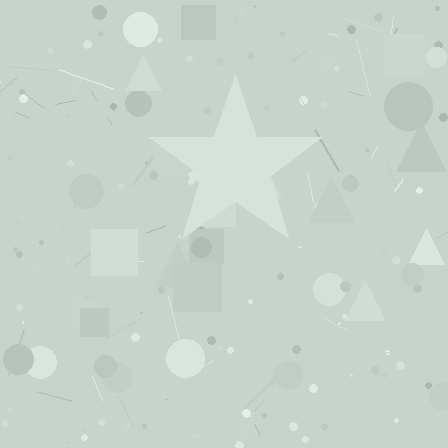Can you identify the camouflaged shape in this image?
The camouflaged shape is a star.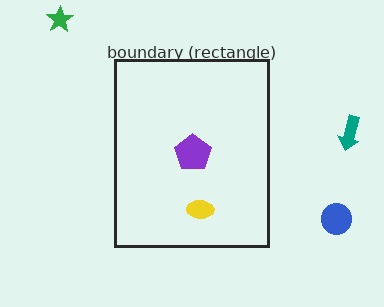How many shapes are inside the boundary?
2 inside, 3 outside.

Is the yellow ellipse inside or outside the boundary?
Inside.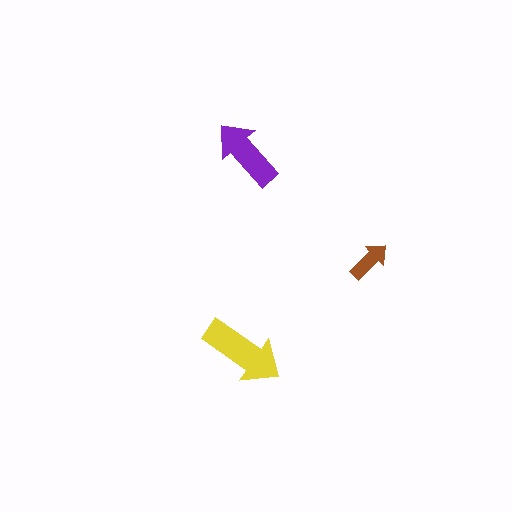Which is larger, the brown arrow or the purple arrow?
The purple one.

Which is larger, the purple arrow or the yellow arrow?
The yellow one.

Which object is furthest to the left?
The yellow arrow is leftmost.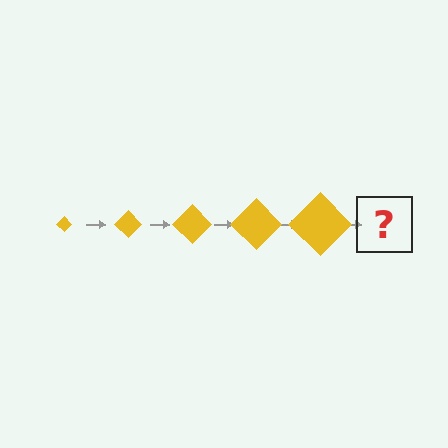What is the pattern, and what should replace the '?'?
The pattern is that the diamond gets progressively larger each step. The '?' should be a yellow diamond, larger than the previous one.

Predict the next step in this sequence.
The next step is a yellow diamond, larger than the previous one.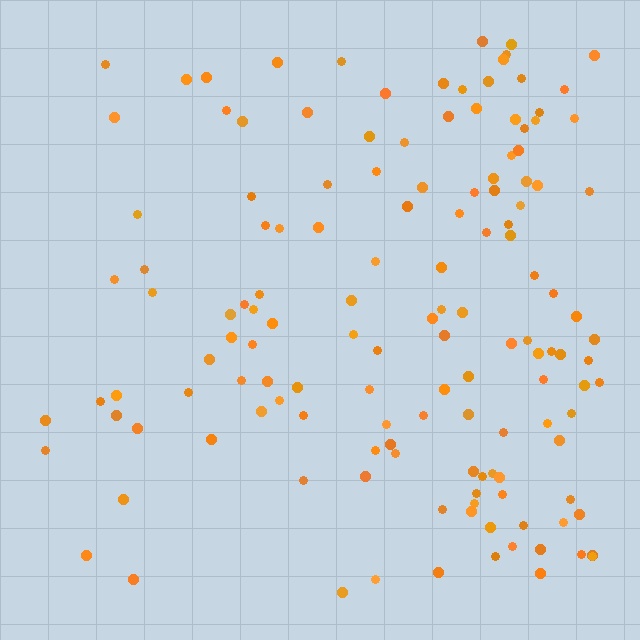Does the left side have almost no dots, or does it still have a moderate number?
Still a moderate number, just noticeably fewer than the right.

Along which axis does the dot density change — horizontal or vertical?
Horizontal.